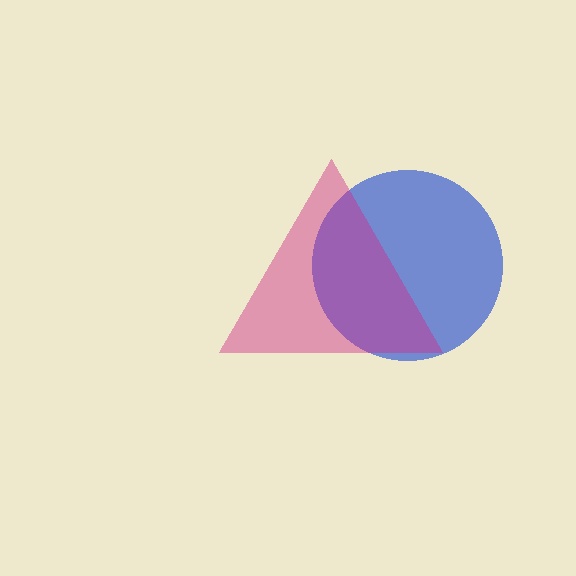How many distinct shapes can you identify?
There are 2 distinct shapes: a blue circle, a magenta triangle.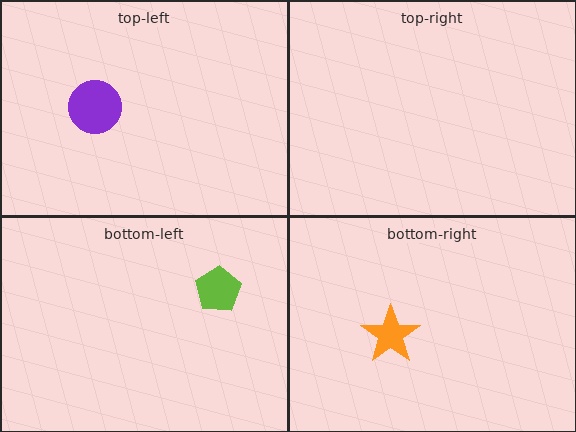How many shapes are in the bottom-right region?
1.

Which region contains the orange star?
The bottom-right region.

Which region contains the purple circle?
The top-left region.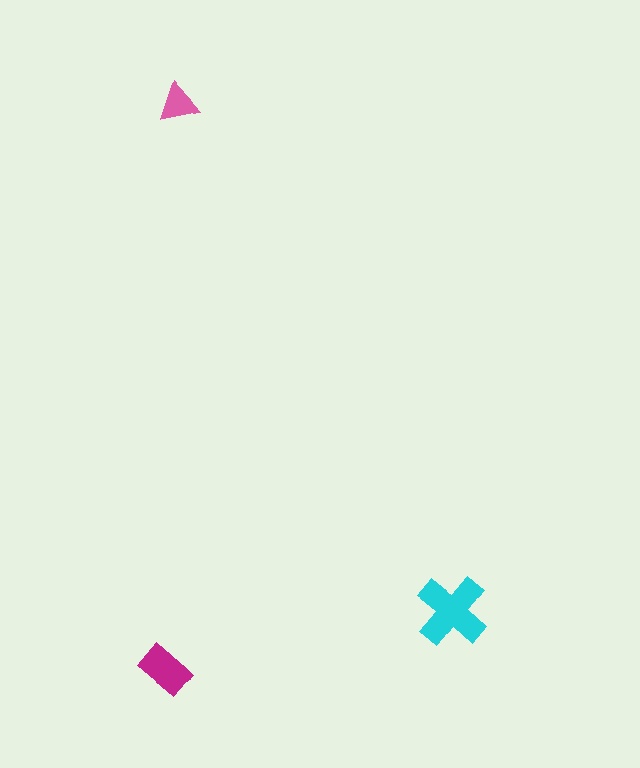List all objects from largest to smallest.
The cyan cross, the magenta rectangle, the pink triangle.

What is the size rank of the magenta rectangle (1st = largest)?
2nd.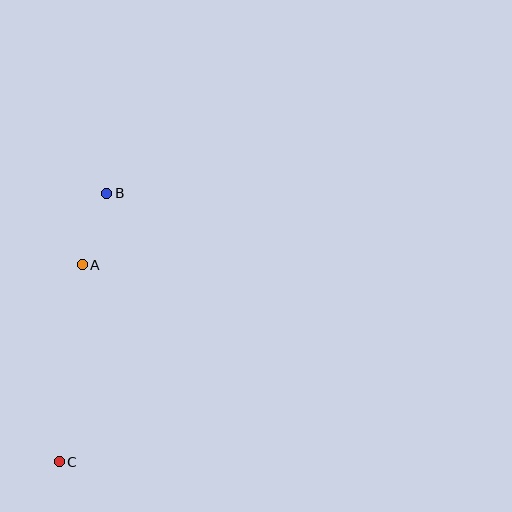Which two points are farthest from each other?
Points B and C are farthest from each other.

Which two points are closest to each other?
Points A and B are closest to each other.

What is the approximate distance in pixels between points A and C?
The distance between A and C is approximately 198 pixels.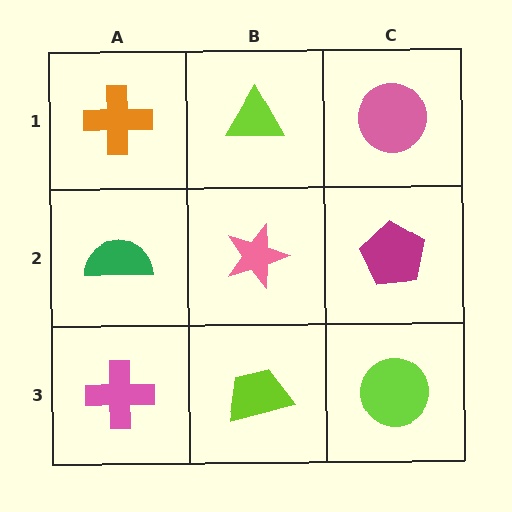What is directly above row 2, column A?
An orange cross.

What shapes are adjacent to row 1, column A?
A green semicircle (row 2, column A), a lime triangle (row 1, column B).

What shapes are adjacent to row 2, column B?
A lime triangle (row 1, column B), a lime trapezoid (row 3, column B), a green semicircle (row 2, column A), a magenta pentagon (row 2, column C).